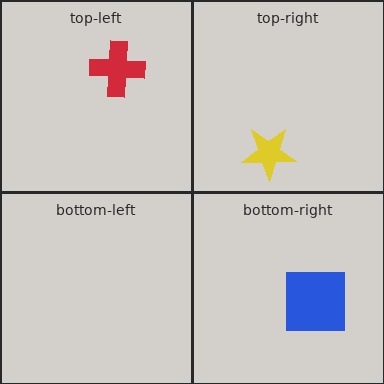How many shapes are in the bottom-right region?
1.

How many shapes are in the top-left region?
1.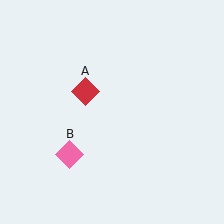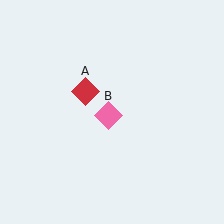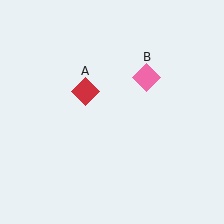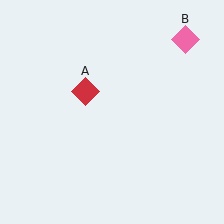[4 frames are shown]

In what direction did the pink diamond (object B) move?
The pink diamond (object B) moved up and to the right.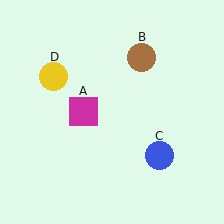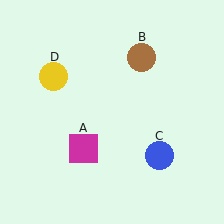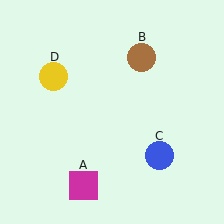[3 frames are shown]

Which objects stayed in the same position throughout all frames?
Brown circle (object B) and blue circle (object C) and yellow circle (object D) remained stationary.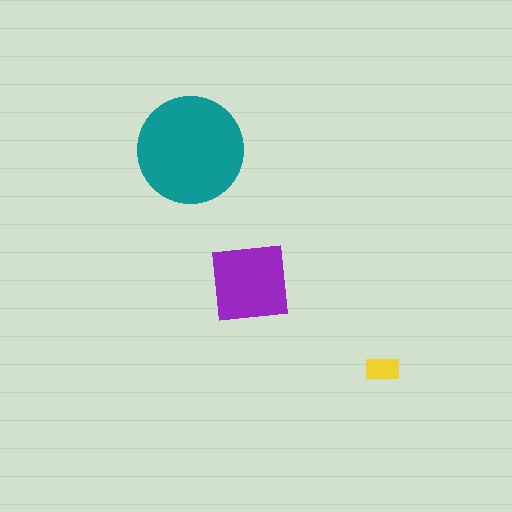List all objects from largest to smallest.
The teal circle, the purple square, the yellow rectangle.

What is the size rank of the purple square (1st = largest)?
2nd.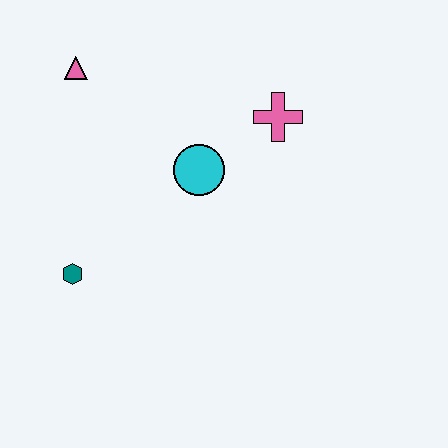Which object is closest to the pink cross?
The cyan circle is closest to the pink cross.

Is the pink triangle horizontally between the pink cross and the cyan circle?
No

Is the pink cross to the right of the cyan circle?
Yes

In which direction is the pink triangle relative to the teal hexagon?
The pink triangle is above the teal hexagon.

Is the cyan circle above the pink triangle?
No